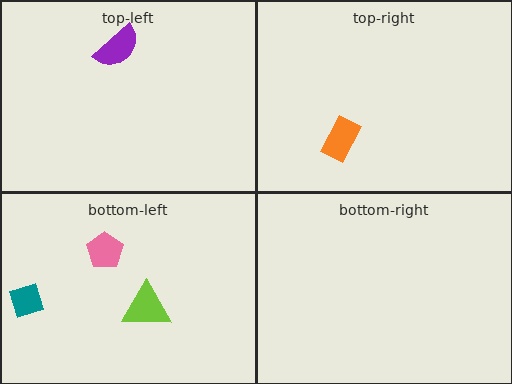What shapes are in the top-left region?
The purple semicircle.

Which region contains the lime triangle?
The bottom-left region.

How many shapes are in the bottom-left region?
3.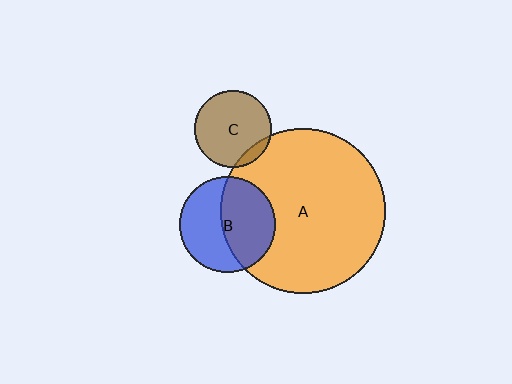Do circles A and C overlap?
Yes.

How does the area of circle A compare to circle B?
Approximately 2.9 times.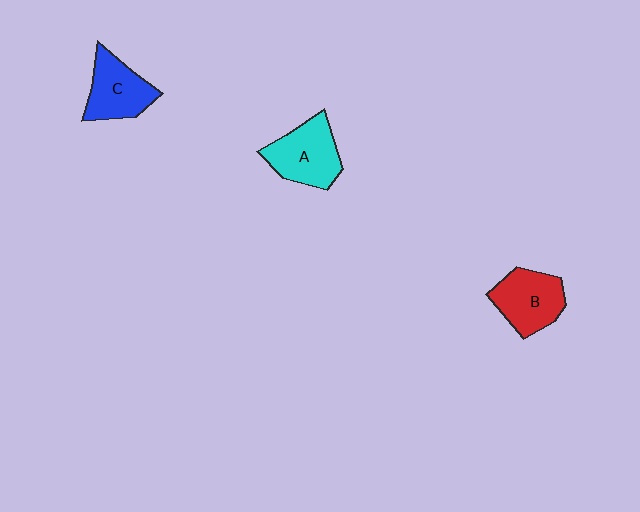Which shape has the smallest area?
Shape C (blue).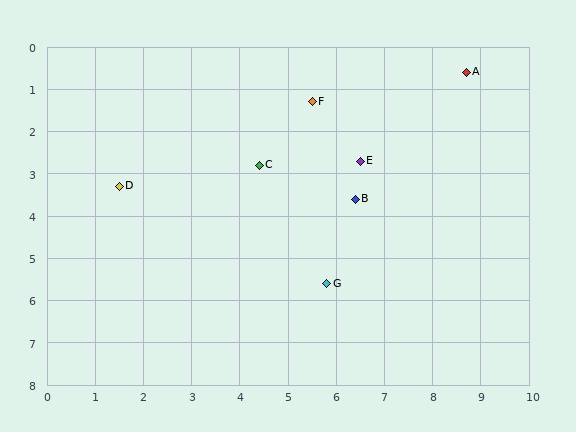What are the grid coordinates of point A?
Point A is at approximately (8.7, 0.6).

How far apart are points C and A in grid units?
Points C and A are about 4.8 grid units apart.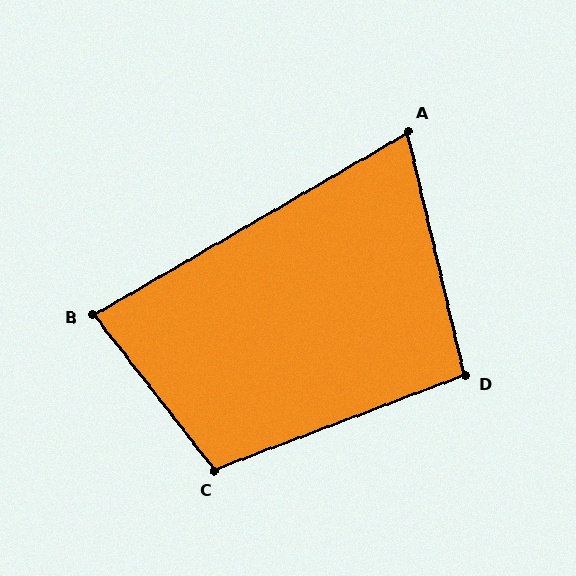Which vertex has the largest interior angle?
C, at approximately 107 degrees.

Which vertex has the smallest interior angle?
A, at approximately 73 degrees.